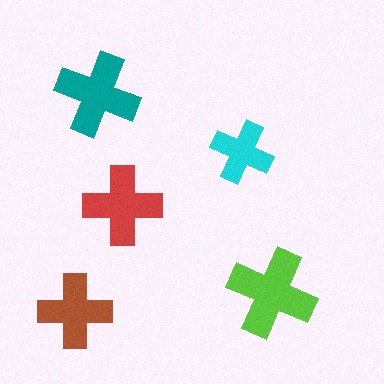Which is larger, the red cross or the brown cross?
The red one.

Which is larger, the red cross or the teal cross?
The teal one.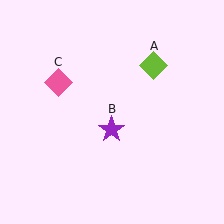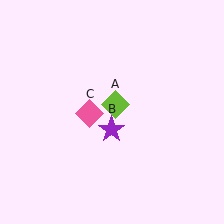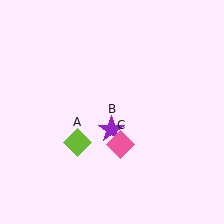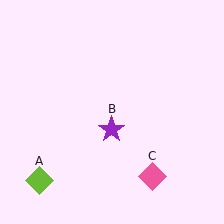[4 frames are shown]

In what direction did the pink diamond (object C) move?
The pink diamond (object C) moved down and to the right.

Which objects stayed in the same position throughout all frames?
Purple star (object B) remained stationary.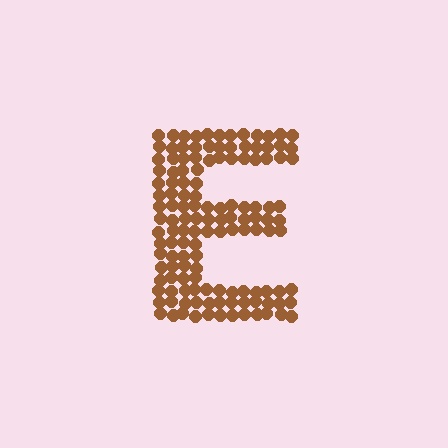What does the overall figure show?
The overall figure shows the letter E.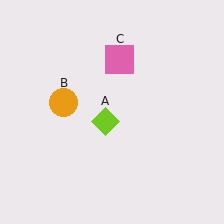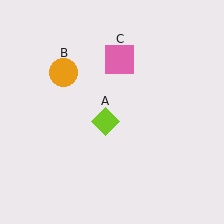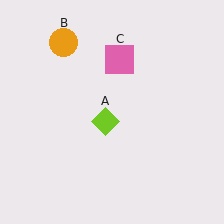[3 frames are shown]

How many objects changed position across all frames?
1 object changed position: orange circle (object B).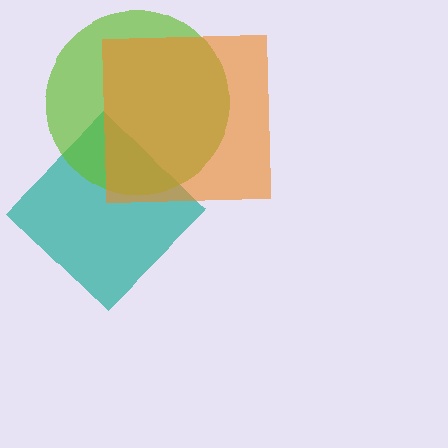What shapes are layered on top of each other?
The layered shapes are: a teal diamond, a lime circle, an orange square.